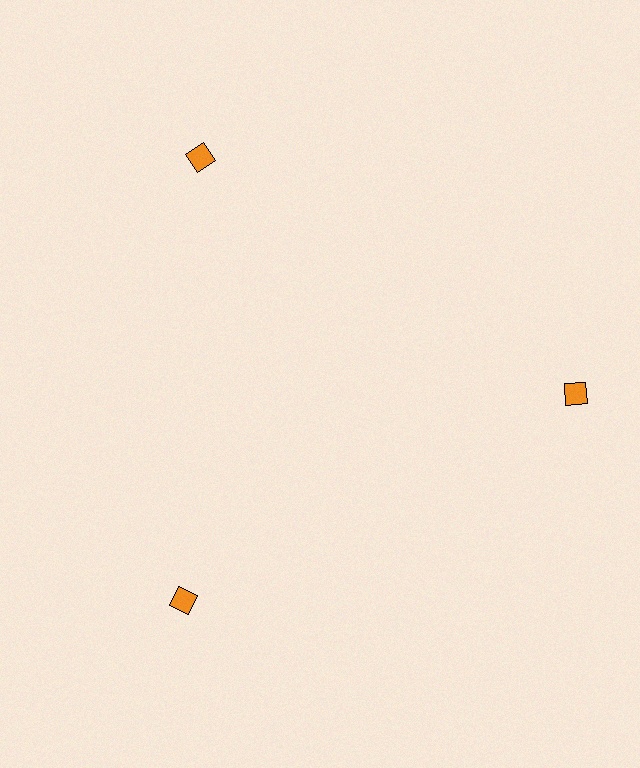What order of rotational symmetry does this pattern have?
This pattern has 3-fold rotational symmetry.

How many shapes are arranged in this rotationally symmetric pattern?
There are 3 shapes, arranged in 3 groups of 1.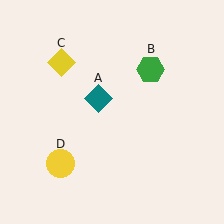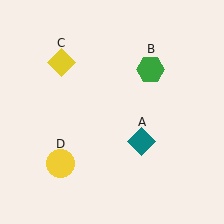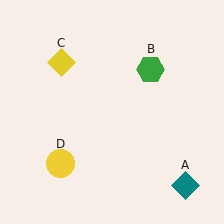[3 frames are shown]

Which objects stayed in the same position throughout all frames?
Green hexagon (object B) and yellow diamond (object C) and yellow circle (object D) remained stationary.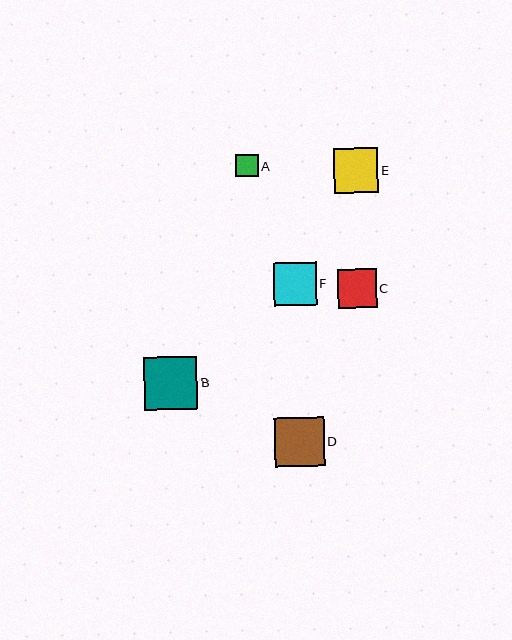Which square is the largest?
Square B is the largest with a size of approximately 53 pixels.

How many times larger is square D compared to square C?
Square D is approximately 1.3 times the size of square C.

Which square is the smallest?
Square A is the smallest with a size of approximately 23 pixels.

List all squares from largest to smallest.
From largest to smallest: B, D, E, F, C, A.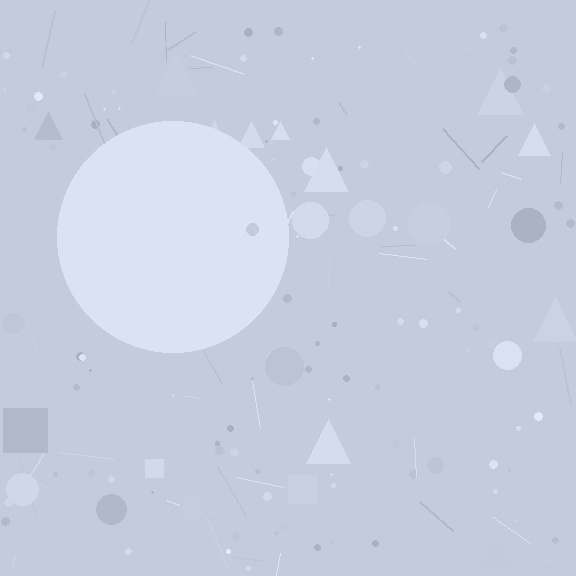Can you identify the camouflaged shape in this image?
The camouflaged shape is a circle.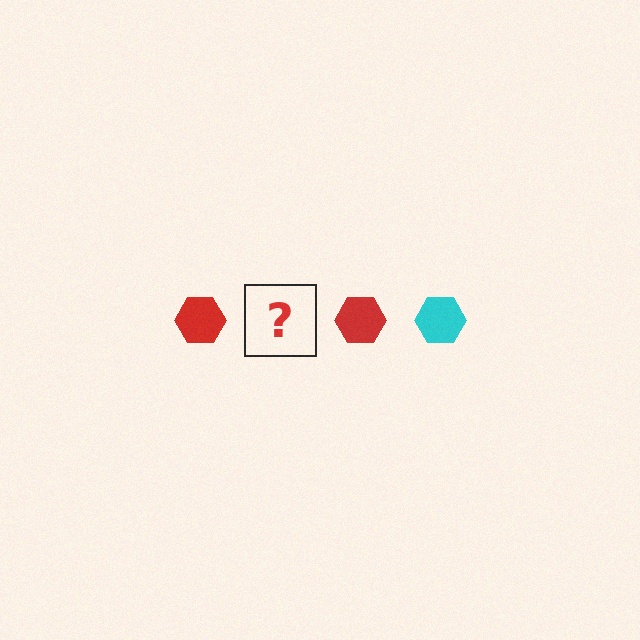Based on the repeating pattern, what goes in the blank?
The blank should be a cyan hexagon.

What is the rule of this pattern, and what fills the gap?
The rule is that the pattern cycles through red, cyan hexagons. The gap should be filled with a cyan hexagon.